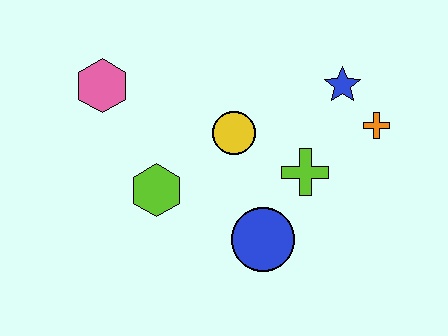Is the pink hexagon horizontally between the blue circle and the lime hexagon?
No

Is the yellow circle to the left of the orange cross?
Yes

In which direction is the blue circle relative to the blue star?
The blue circle is below the blue star.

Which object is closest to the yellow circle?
The lime cross is closest to the yellow circle.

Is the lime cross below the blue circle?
No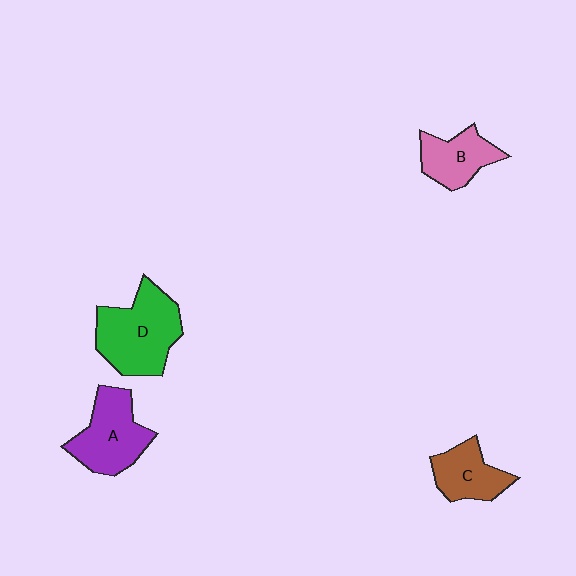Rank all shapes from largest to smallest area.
From largest to smallest: D (green), A (purple), B (pink), C (brown).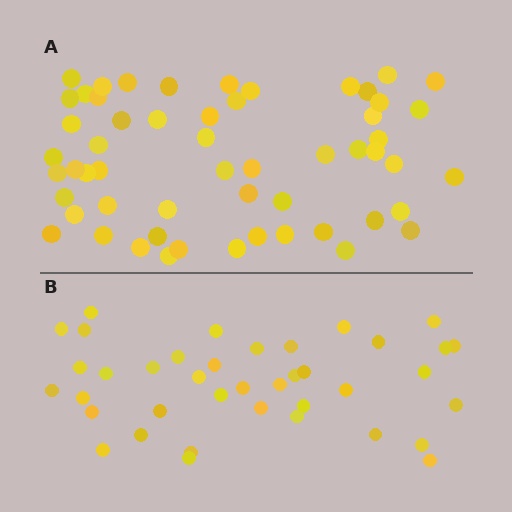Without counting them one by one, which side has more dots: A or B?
Region A (the top region) has more dots.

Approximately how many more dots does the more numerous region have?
Region A has approximately 15 more dots than region B.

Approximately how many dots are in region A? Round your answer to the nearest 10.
About 60 dots. (The exact count is 56, which rounds to 60.)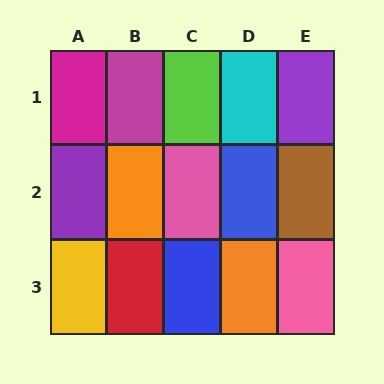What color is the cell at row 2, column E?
Brown.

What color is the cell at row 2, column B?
Orange.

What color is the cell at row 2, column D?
Blue.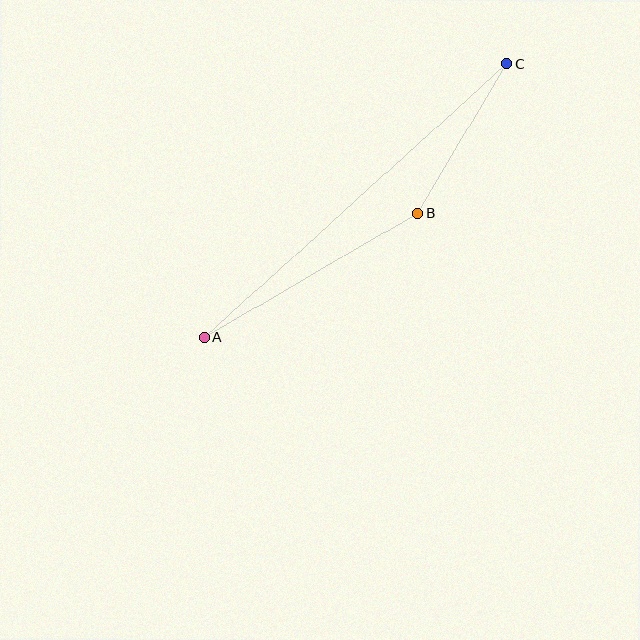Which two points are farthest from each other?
Points A and C are farthest from each other.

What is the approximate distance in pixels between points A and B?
The distance between A and B is approximately 247 pixels.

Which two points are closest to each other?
Points B and C are closest to each other.